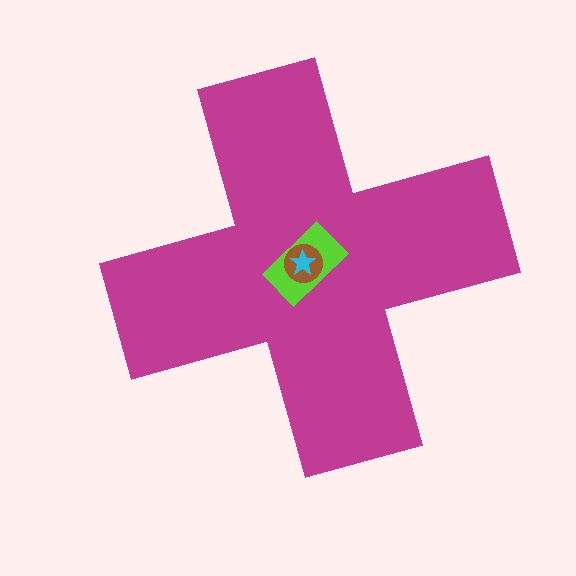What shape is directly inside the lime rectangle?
The brown circle.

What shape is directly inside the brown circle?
The cyan star.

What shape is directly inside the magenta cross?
The lime rectangle.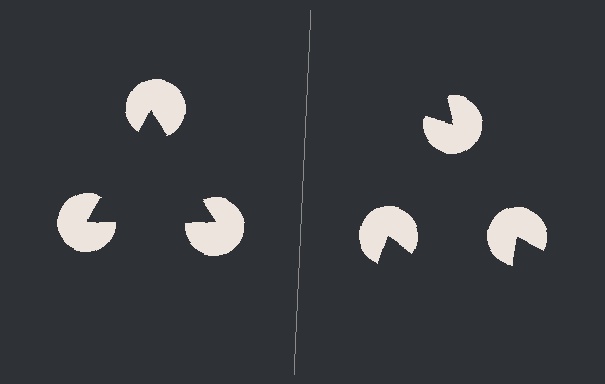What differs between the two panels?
The pac-man discs are positioned identically on both sides; only the wedge orientations differ. On the left they align to a triangle; on the right they are misaligned.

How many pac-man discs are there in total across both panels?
6 — 3 on each side.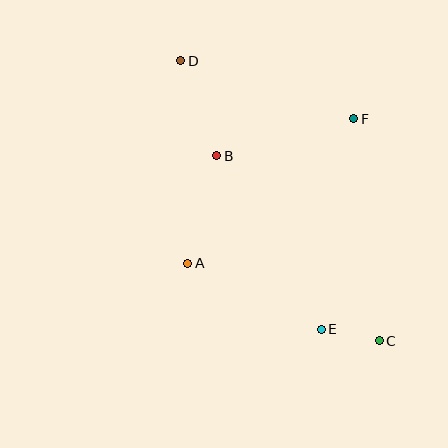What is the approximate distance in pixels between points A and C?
The distance between A and C is approximately 207 pixels.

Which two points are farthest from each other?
Points C and D are farthest from each other.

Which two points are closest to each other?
Points C and E are closest to each other.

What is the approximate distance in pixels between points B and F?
The distance between B and F is approximately 142 pixels.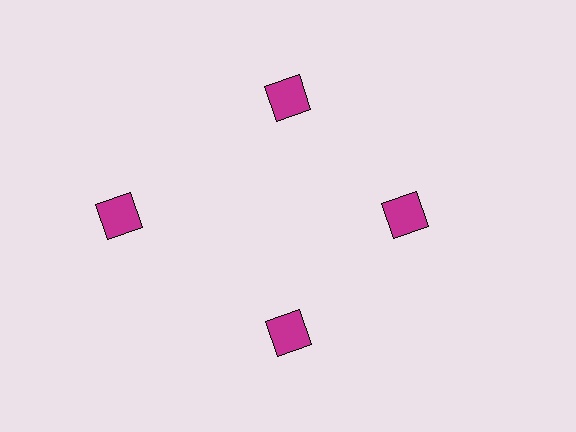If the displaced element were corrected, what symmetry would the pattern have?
It would have 4-fold rotational symmetry — the pattern would map onto itself every 90 degrees.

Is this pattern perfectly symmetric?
No. The 4 magenta squares are arranged in a ring, but one element near the 9 o'clock position is pushed outward from the center, breaking the 4-fold rotational symmetry.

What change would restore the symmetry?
The symmetry would be restored by moving it inward, back onto the ring so that all 4 squares sit at equal angles and equal distance from the center.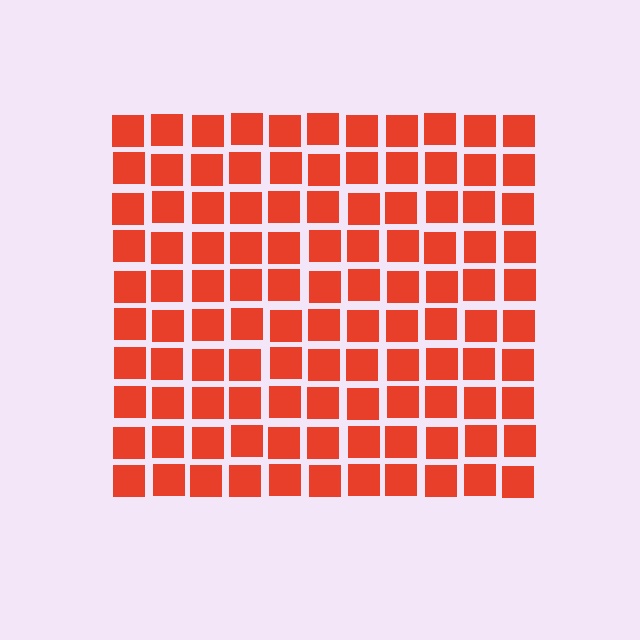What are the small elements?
The small elements are squares.